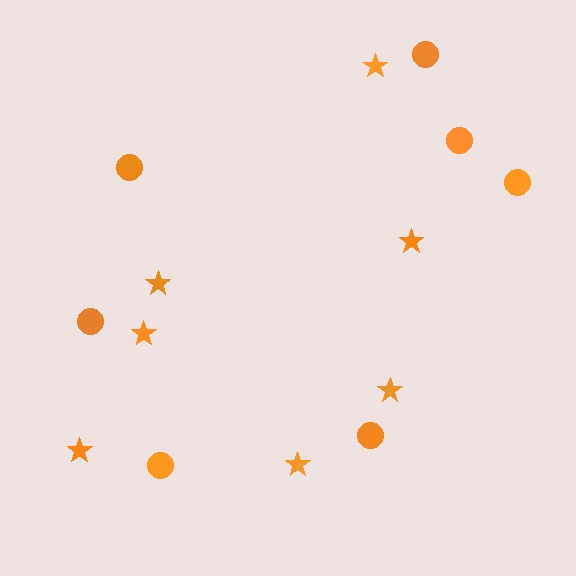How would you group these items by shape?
There are 2 groups: one group of circles (7) and one group of stars (7).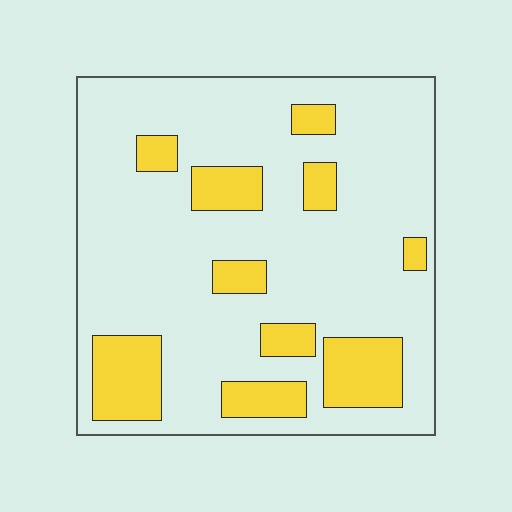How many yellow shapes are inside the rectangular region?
10.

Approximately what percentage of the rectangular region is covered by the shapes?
Approximately 20%.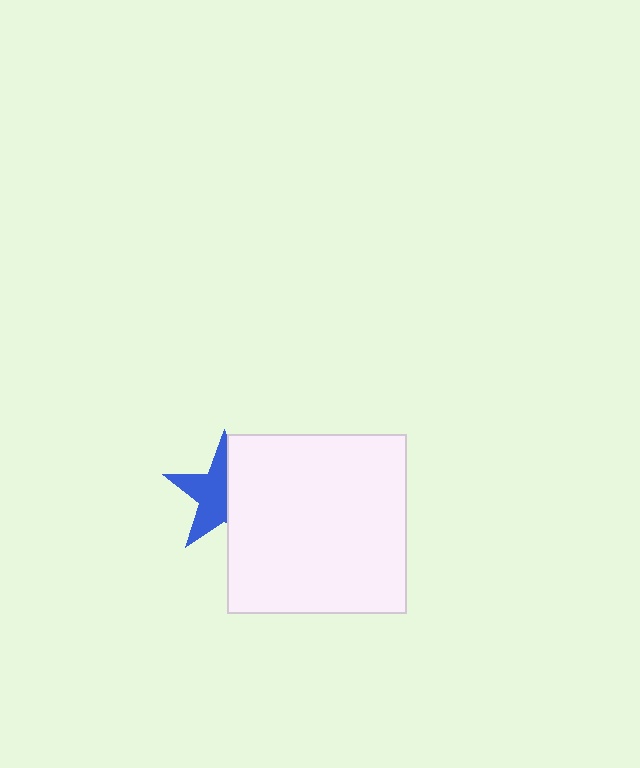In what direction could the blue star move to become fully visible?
The blue star could move left. That would shift it out from behind the white square entirely.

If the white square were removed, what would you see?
You would see the complete blue star.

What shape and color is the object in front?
The object in front is a white square.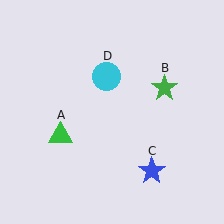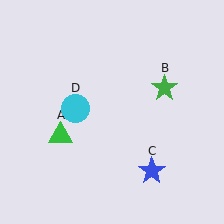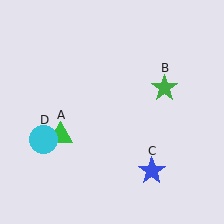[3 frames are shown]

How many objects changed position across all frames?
1 object changed position: cyan circle (object D).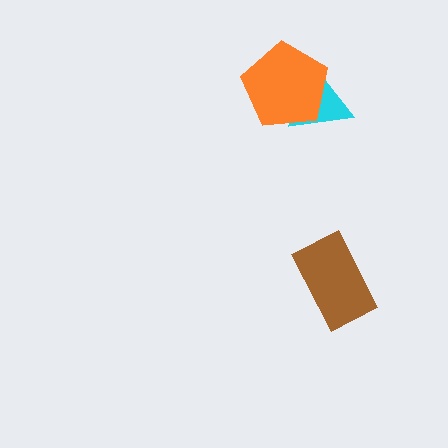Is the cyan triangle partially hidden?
Yes, it is partially covered by another shape.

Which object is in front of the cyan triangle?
The orange pentagon is in front of the cyan triangle.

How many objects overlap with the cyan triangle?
1 object overlaps with the cyan triangle.